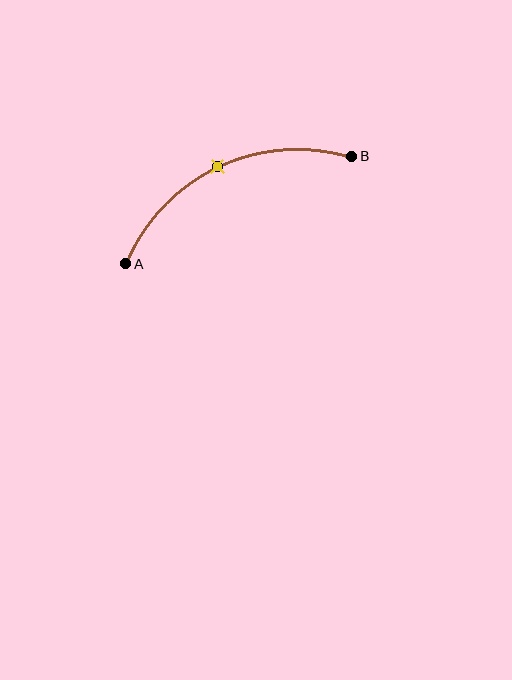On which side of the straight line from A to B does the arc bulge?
The arc bulges above the straight line connecting A and B.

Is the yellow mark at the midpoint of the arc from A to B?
Yes. The yellow mark lies on the arc at equal arc-length from both A and B — it is the arc midpoint.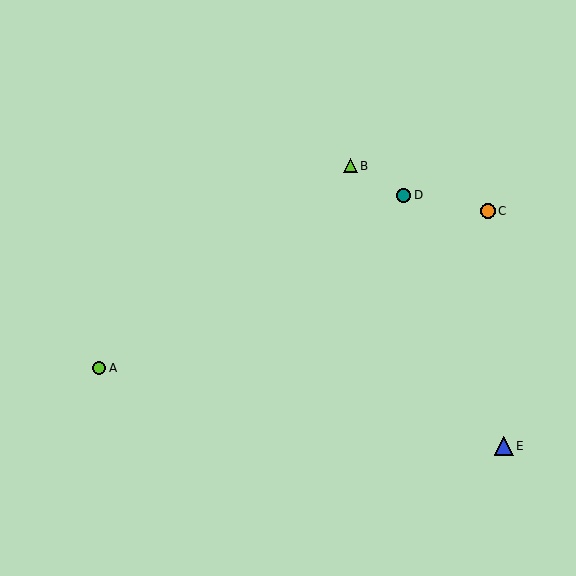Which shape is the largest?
The blue triangle (labeled E) is the largest.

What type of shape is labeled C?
Shape C is an orange circle.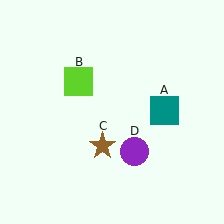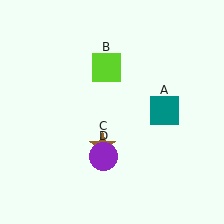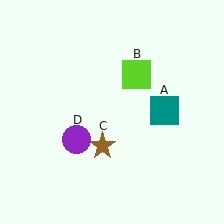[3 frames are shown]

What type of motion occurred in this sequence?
The lime square (object B), purple circle (object D) rotated clockwise around the center of the scene.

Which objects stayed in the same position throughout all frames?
Teal square (object A) and brown star (object C) remained stationary.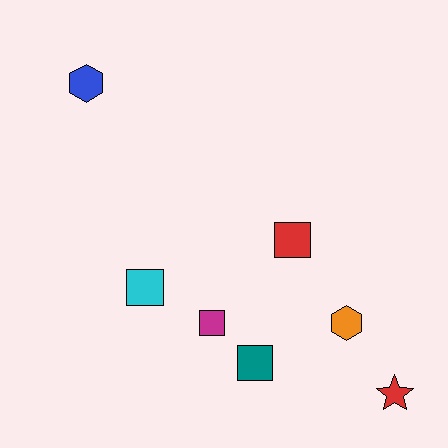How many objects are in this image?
There are 7 objects.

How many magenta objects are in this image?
There is 1 magenta object.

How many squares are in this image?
There are 4 squares.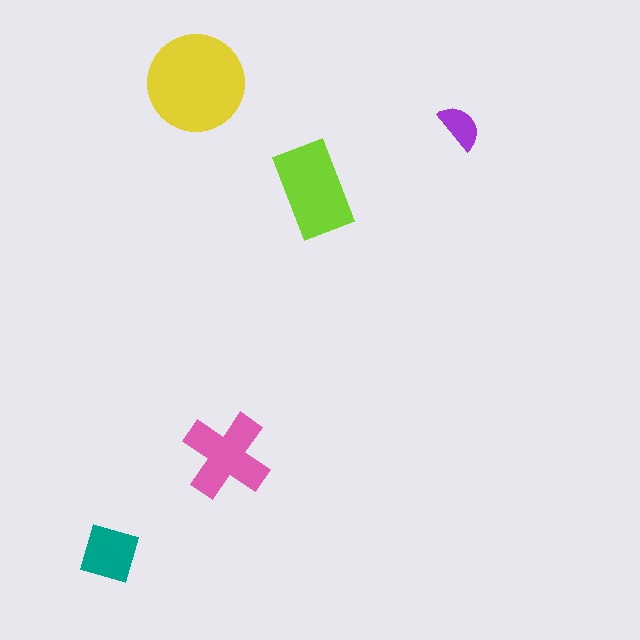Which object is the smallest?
The purple semicircle.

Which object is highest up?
The yellow circle is topmost.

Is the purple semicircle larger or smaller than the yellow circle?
Smaller.